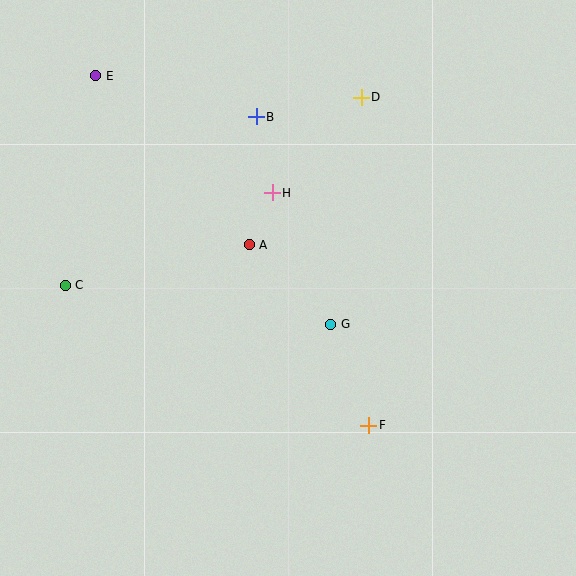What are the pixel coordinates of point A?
Point A is at (249, 245).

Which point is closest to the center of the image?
Point G at (331, 324) is closest to the center.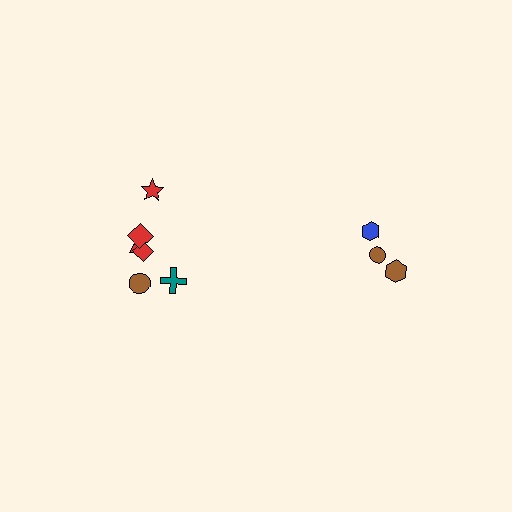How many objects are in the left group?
There are 6 objects.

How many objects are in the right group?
There are 3 objects.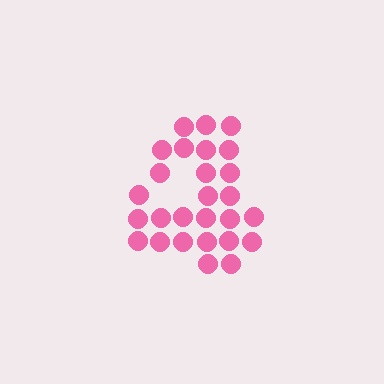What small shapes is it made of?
It is made of small circles.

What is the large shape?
The large shape is the digit 4.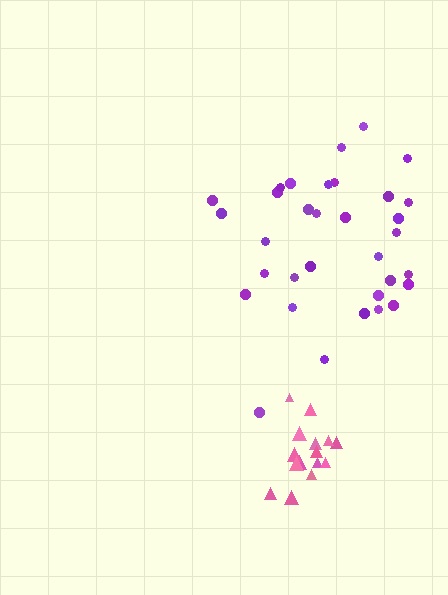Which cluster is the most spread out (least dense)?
Purple.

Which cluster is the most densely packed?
Pink.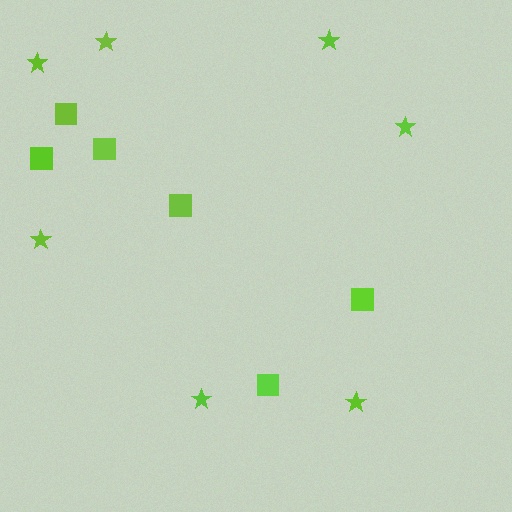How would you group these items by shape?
There are 2 groups: one group of squares (6) and one group of stars (7).